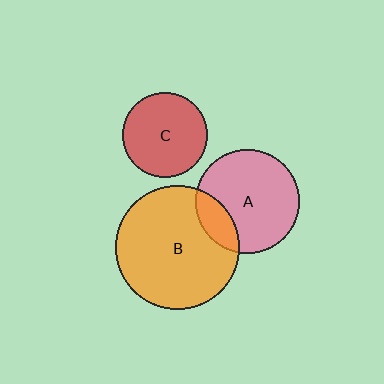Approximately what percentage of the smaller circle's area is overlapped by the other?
Approximately 20%.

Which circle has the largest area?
Circle B (orange).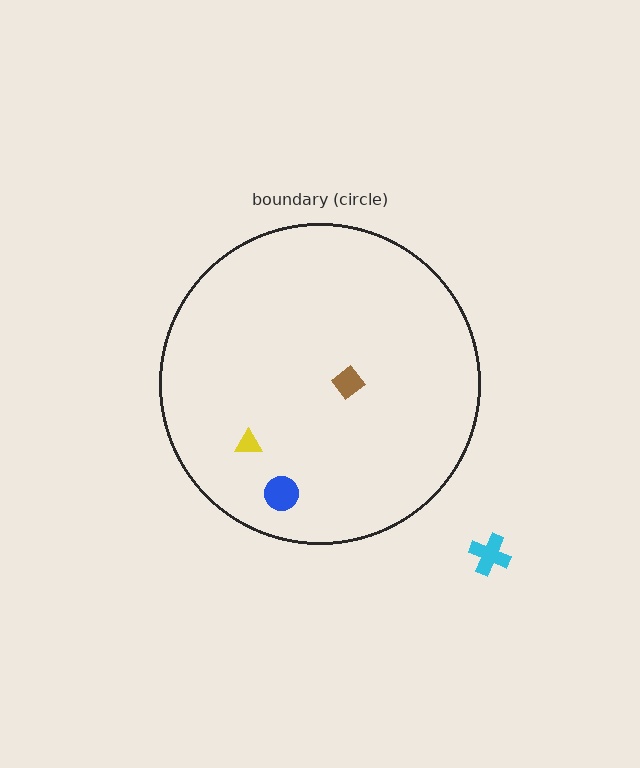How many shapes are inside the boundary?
3 inside, 1 outside.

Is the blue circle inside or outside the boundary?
Inside.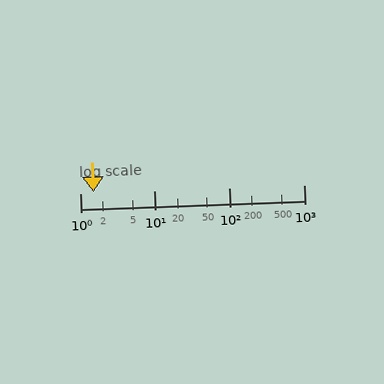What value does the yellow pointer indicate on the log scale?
The pointer indicates approximately 1.5.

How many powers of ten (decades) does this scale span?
The scale spans 3 decades, from 1 to 1000.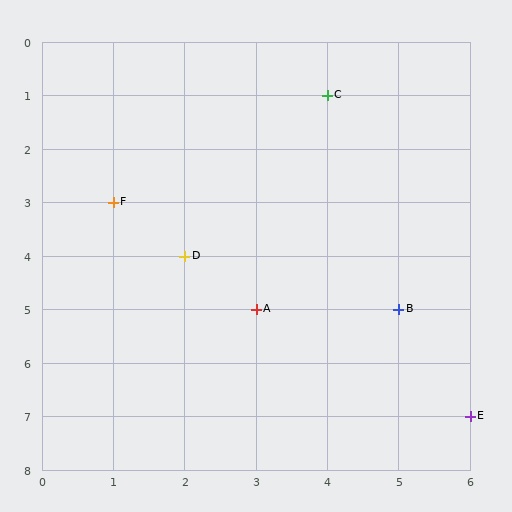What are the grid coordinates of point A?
Point A is at grid coordinates (3, 5).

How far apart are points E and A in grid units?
Points E and A are 3 columns and 2 rows apart (about 3.6 grid units diagonally).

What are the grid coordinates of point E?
Point E is at grid coordinates (6, 7).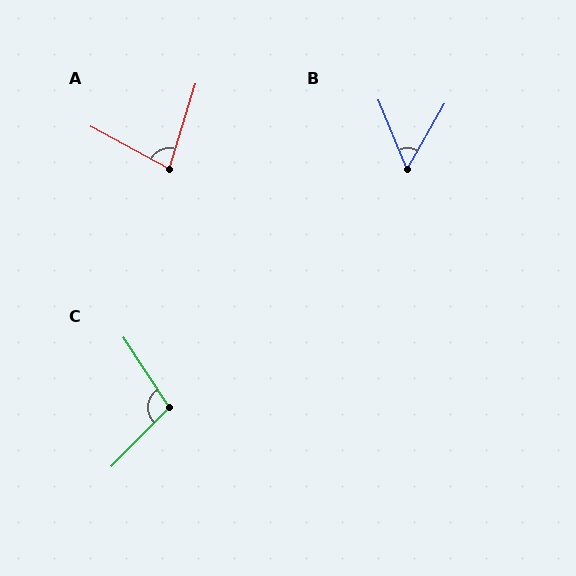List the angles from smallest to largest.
B (52°), A (78°), C (102°).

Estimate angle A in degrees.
Approximately 78 degrees.